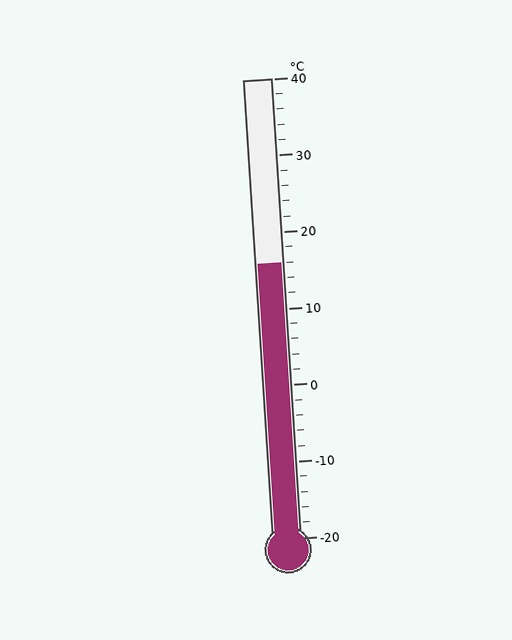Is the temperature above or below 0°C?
The temperature is above 0°C.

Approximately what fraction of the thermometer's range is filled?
The thermometer is filled to approximately 60% of its range.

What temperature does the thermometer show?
The thermometer shows approximately 16°C.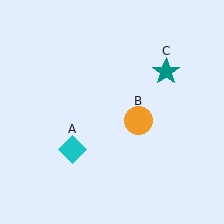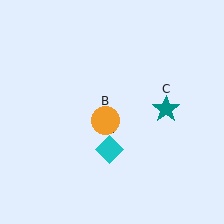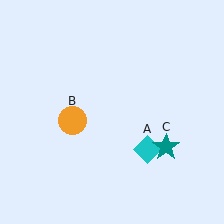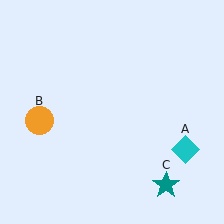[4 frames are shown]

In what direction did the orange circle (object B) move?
The orange circle (object B) moved left.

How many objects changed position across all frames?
3 objects changed position: cyan diamond (object A), orange circle (object B), teal star (object C).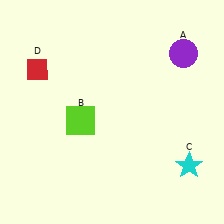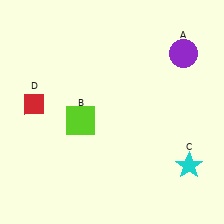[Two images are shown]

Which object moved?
The red diamond (D) moved down.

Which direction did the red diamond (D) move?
The red diamond (D) moved down.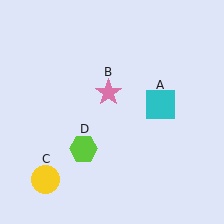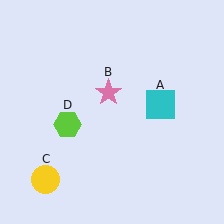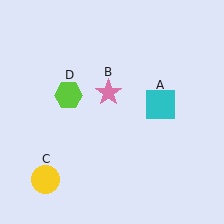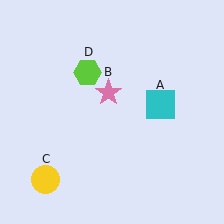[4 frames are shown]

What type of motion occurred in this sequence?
The lime hexagon (object D) rotated clockwise around the center of the scene.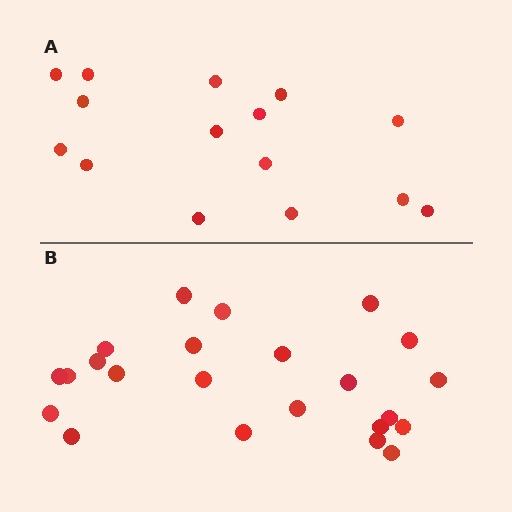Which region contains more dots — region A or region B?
Region B (the bottom region) has more dots.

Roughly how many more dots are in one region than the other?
Region B has roughly 8 or so more dots than region A.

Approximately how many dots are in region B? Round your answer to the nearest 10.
About 20 dots. (The exact count is 23, which rounds to 20.)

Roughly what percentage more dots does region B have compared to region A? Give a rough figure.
About 55% more.